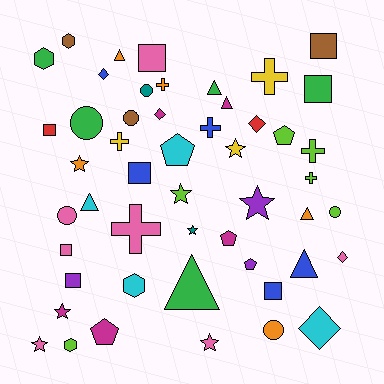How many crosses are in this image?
There are 7 crosses.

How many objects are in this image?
There are 50 objects.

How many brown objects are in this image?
There are 3 brown objects.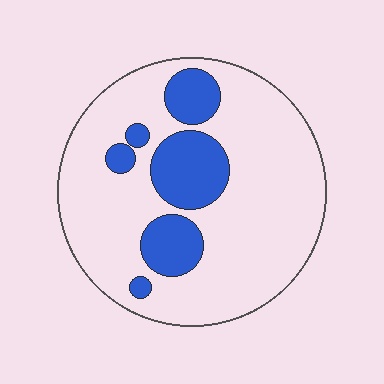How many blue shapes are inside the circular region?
6.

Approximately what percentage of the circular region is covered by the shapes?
Approximately 20%.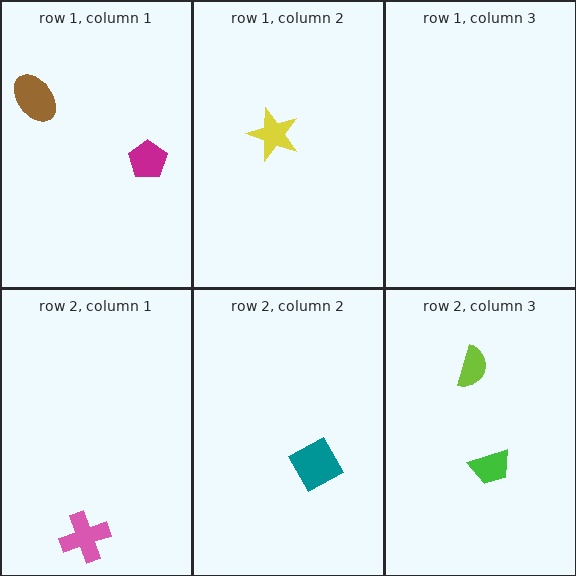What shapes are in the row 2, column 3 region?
The green trapezoid, the lime semicircle.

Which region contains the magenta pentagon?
The row 1, column 1 region.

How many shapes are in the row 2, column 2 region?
1.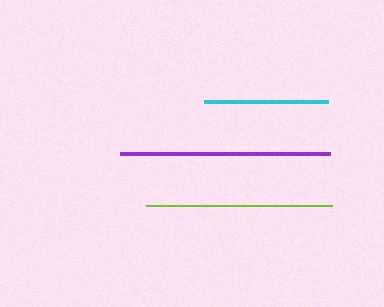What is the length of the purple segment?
The purple segment is approximately 210 pixels long.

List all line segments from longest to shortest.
From longest to shortest: purple, lime, cyan.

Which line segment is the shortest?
The cyan line is the shortest at approximately 124 pixels.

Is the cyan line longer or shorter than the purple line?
The purple line is longer than the cyan line.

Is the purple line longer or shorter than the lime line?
The purple line is longer than the lime line.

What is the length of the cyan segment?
The cyan segment is approximately 124 pixels long.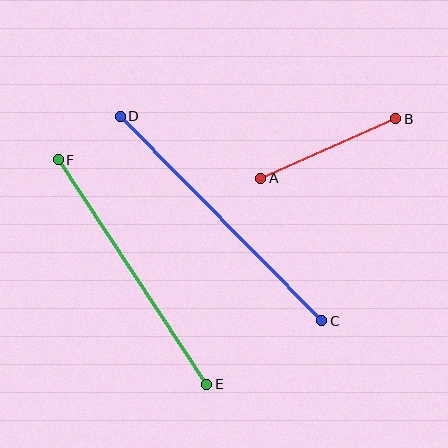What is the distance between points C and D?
The distance is approximately 287 pixels.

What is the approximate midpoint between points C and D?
The midpoint is at approximately (221, 219) pixels.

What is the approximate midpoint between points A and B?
The midpoint is at approximately (328, 148) pixels.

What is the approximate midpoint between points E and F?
The midpoint is at approximately (133, 272) pixels.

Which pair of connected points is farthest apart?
Points C and D are farthest apart.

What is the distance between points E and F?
The distance is approximately 269 pixels.